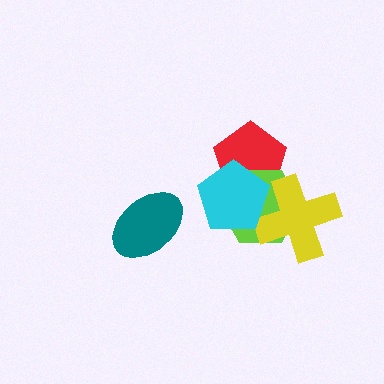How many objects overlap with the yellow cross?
2 objects overlap with the yellow cross.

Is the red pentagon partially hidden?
Yes, it is partially covered by another shape.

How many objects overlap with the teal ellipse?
0 objects overlap with the teal ellipse.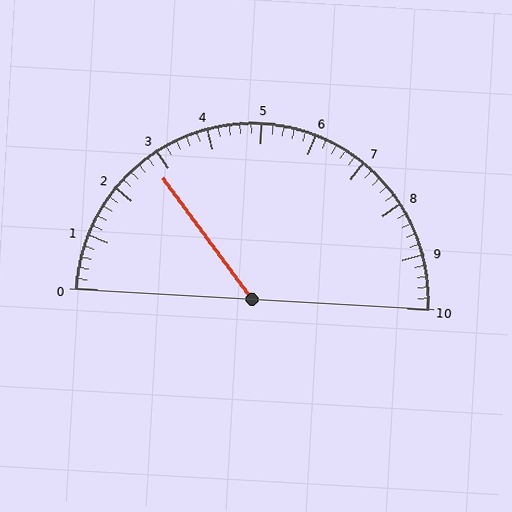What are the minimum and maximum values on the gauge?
The gauge ranges from 0 to 10.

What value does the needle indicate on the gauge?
The needle indicates approximately 2.8.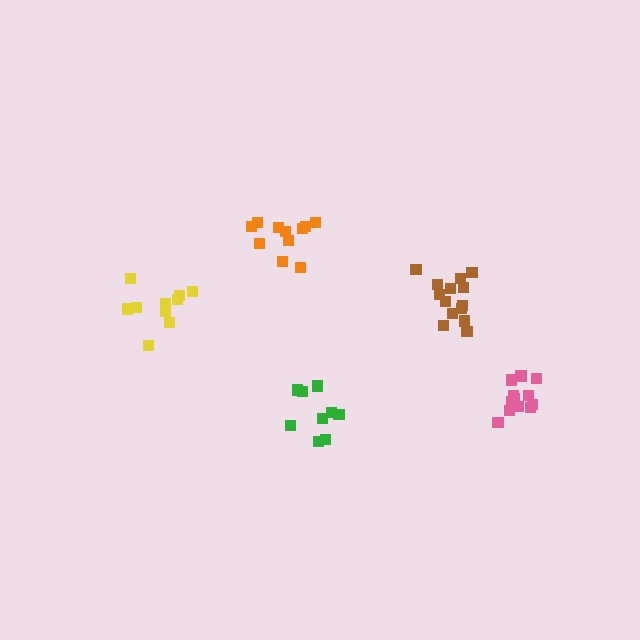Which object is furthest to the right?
The pink cluster is rightmost.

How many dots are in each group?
Group 1: 11 dots, Group 2: 9 dots, Group 3: 13 dots, Group 4: 14 dots, Group 5: 10 dots (57 total).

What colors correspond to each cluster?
The clusters are colored: orange, green, pink, brown, yellow.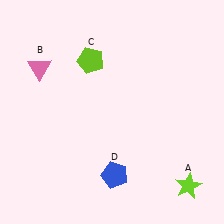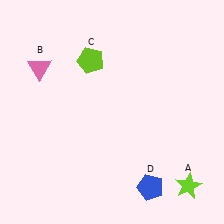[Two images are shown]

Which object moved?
The blue pentagon (D) moved right.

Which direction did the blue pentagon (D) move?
The blue pentagon (D) moved right.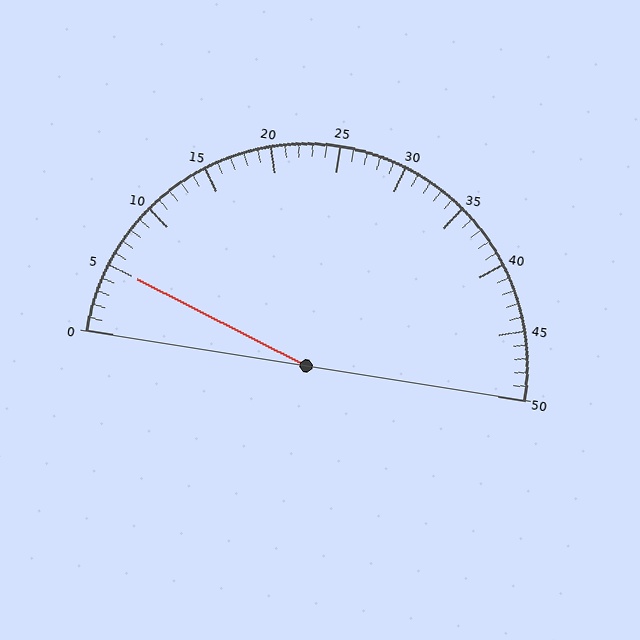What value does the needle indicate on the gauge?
The needle indicates approximately 5.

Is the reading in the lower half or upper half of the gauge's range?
The reading is in the lower half of the range (0 to 50).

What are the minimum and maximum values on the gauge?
The gauge ranges from 0 to 50.